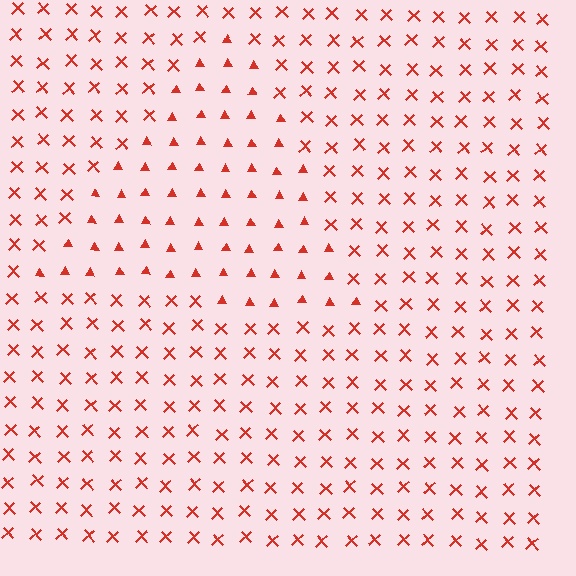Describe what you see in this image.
The image is filled with small red elements arranged in a uniform grid. A triangle-shaped region contains triangles, while the surrounding area contains X marks. The boundary is defined purely by the change in element shape.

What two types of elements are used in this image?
The image uses triangles inside the triangle region and X marks outside it.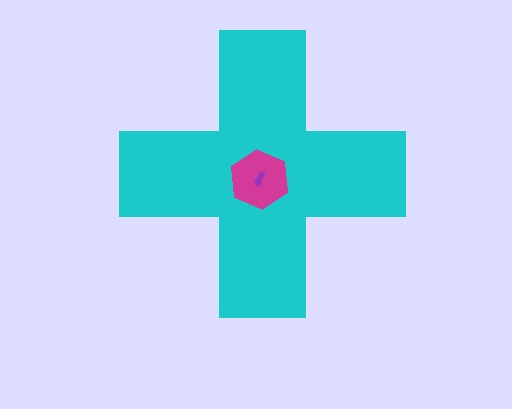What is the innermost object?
The purple arrow.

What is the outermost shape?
The cyan cross.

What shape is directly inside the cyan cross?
The magenta hexagon.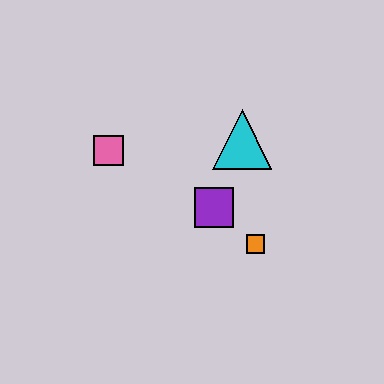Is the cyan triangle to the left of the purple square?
No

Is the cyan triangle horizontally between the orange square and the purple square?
Yes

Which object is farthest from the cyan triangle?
The pink square is farthest from the cyan triangle.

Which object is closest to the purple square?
The orange square is closest to the purple square.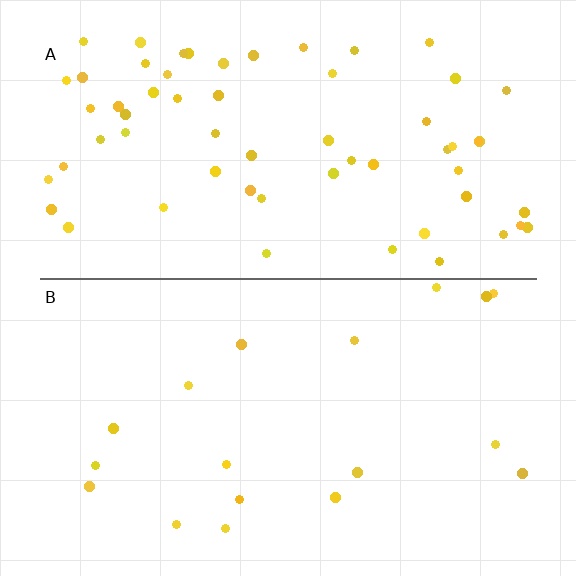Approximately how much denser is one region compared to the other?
Approximately 3.4× — region A over region B.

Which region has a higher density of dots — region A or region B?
A (the top).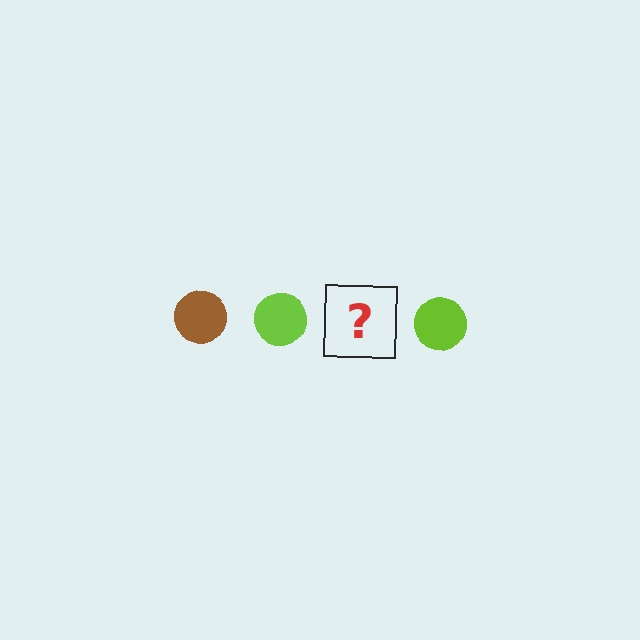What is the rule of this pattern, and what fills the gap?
The rule is that the pattern cycles through brown, lime circles. The gap should be filled with a brown circle.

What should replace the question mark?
The question mark should be replaced with a brown circle.